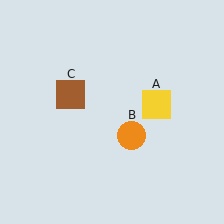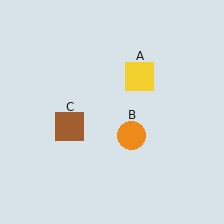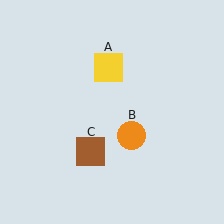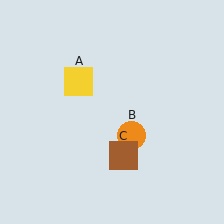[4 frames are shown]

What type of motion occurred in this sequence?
The yellow square (object A), brown square (object C) rotated counterclockwise around the center of the scene.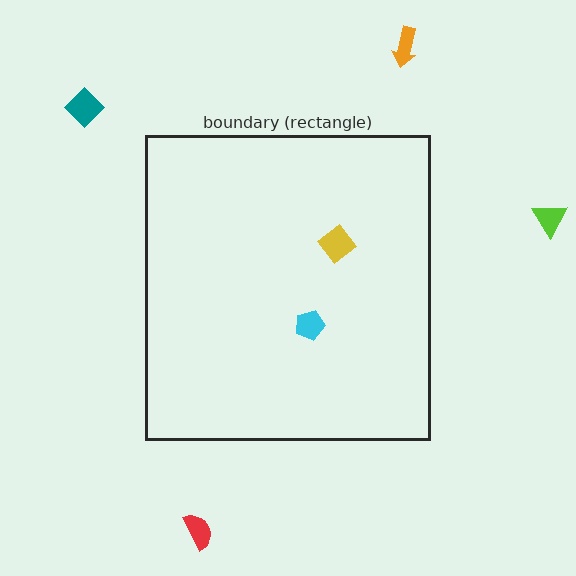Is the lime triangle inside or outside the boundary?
Outside.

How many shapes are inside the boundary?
2 inside, 4 outside.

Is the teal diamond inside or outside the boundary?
Outside.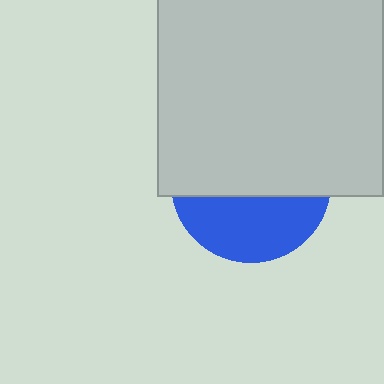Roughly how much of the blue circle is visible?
A small part of it is visible (roughly 39%).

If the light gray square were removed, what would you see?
You would see the complete blue circle.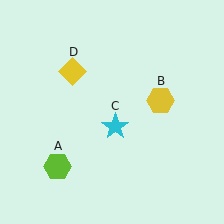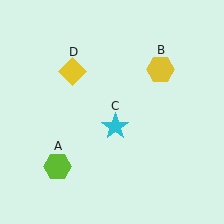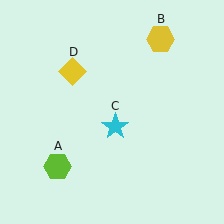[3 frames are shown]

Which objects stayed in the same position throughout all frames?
Lime hexagon (object A) and cyan star (object C) and yellow diamond (object D) remained stationary.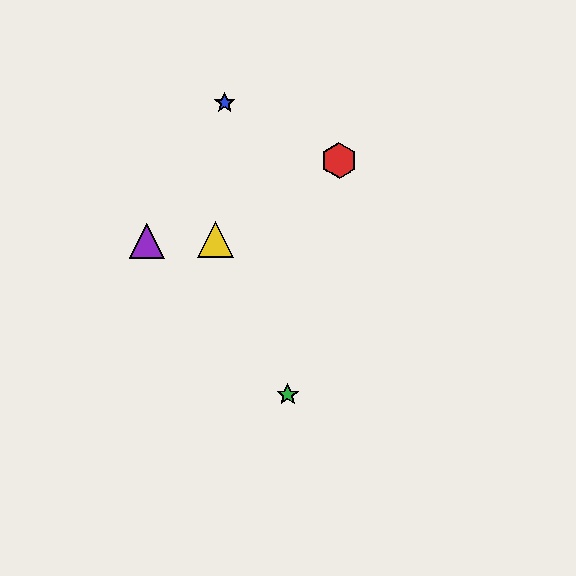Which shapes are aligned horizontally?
The yellow triangle, the purple triangle are aligned horizontally.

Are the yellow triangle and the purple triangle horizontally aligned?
Yes, both are at y≈240.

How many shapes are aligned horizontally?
2 shapes (the yellow triangle, the purple triangle) are aligned horizontally.